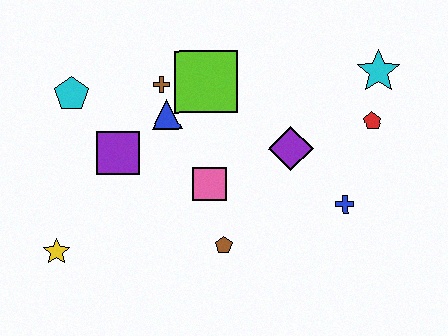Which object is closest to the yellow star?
The purple square is closest to the yellow star.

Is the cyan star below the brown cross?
No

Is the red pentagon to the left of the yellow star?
No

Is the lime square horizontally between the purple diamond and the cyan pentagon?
Yes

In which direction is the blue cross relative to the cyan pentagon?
The blue cross is to the right of the cyan pentagon.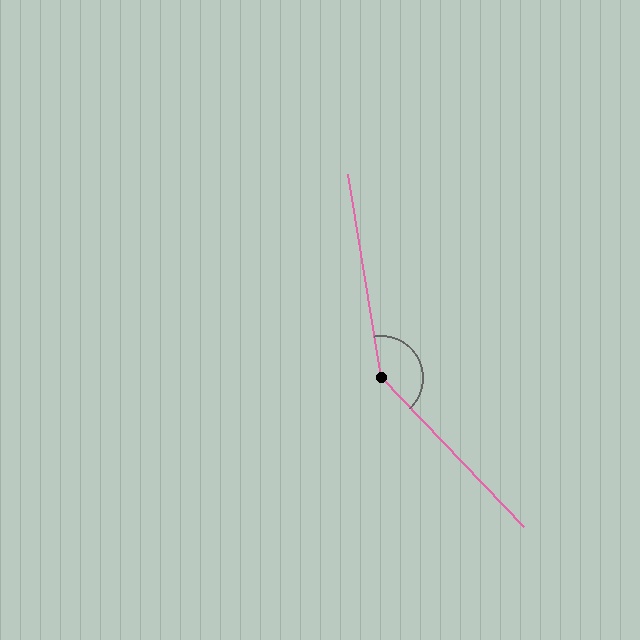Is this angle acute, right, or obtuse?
It is obtuse.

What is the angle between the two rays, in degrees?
Approximately 145 degrees.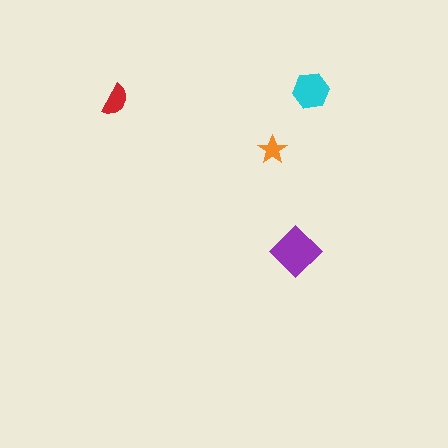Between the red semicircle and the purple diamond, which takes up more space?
The purple diamond.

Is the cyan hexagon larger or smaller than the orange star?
Larger.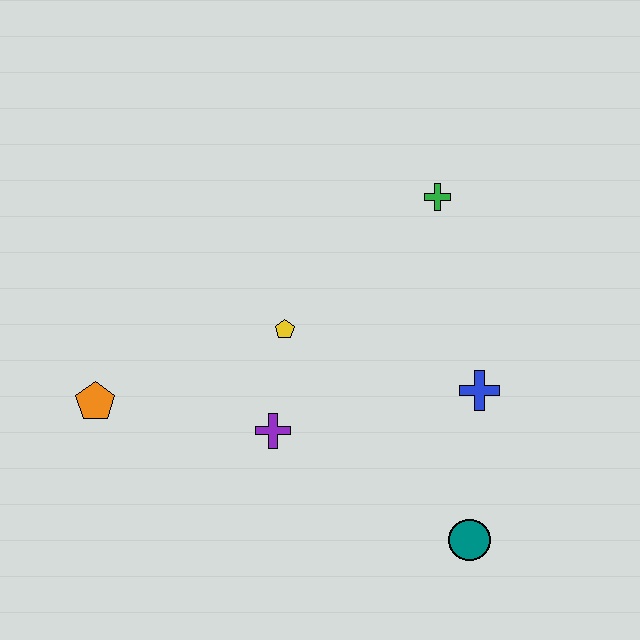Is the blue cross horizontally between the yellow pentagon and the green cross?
No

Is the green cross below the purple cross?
No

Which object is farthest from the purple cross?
The green cross is farthest from the purple cross.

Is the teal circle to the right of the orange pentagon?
Yes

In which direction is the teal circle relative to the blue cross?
The teal circle is below the blue cross.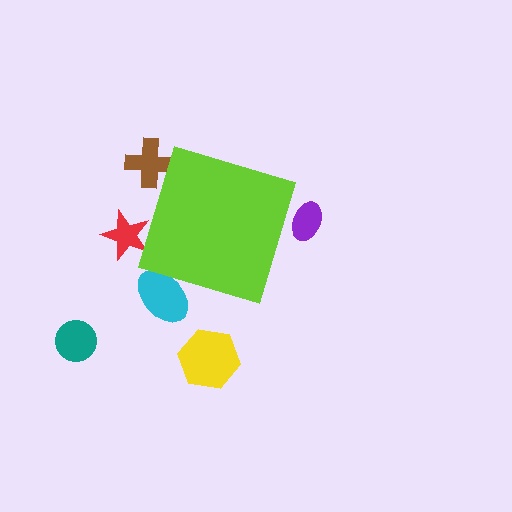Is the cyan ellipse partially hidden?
Yes, the cyan ellipse is partially hidden behind the lime diamond.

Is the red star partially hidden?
Yes, the red star is partially hidden behind the lime diamond.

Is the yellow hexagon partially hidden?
No, the yellow hexagon is fully visible.